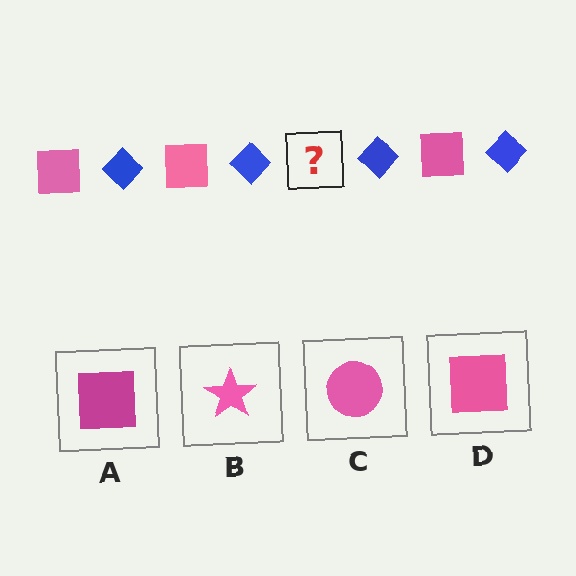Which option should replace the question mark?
Option D.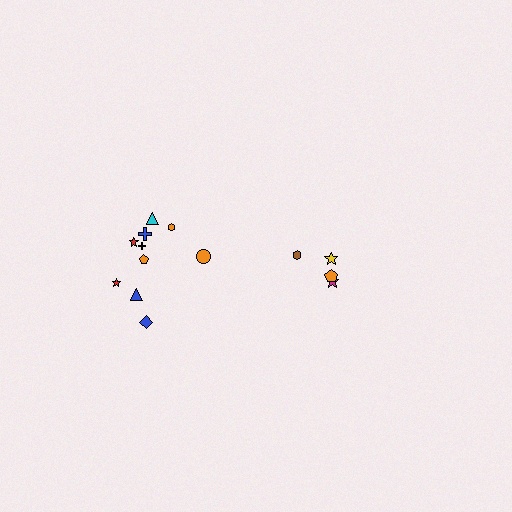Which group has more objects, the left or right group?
The left group.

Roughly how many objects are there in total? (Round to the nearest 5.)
Roughly 15 objects in total.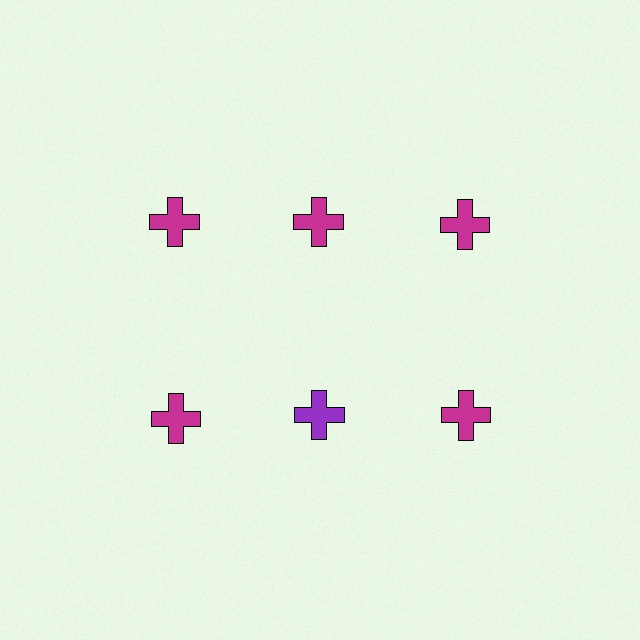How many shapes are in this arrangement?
There are 6 shapes arranged in a grid pattern.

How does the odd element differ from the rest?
It has a different color: purple instead of magenta.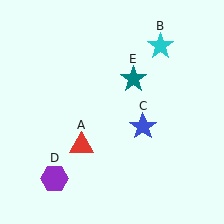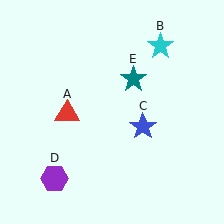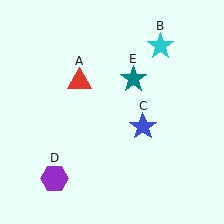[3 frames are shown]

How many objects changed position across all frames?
1 object changed position: red triangle (object A).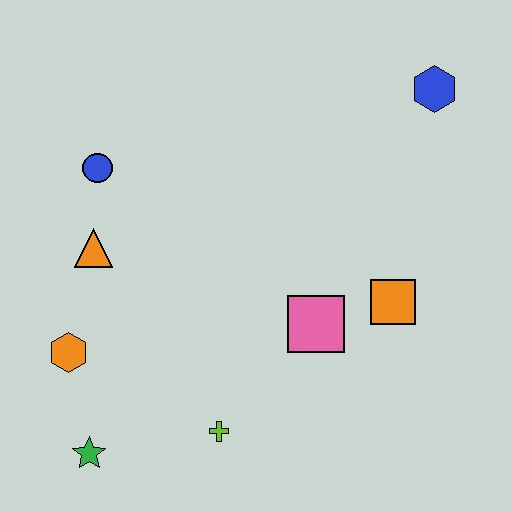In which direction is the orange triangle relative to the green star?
The orange triangle is above the green star.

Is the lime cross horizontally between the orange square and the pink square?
No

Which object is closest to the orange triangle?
The blue circle is closest to the orange triangle.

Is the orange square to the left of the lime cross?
No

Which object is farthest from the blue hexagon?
The green star is farthest from the blue hexagon.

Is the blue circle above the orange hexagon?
Yes